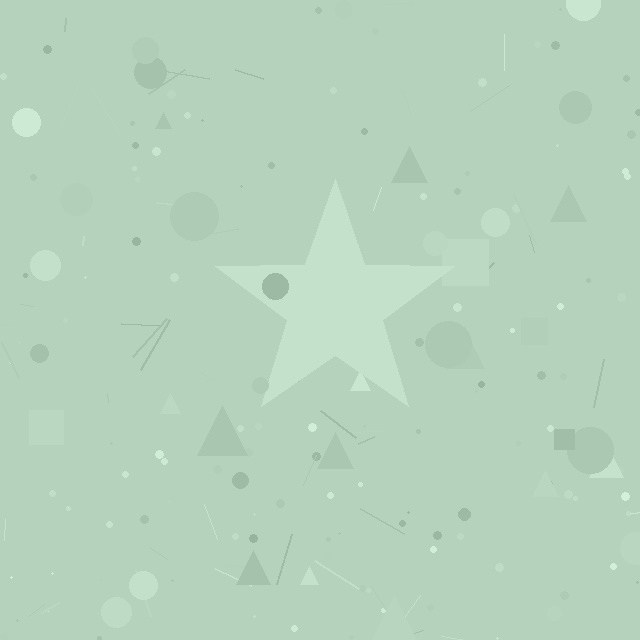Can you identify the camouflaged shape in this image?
The camouflaged shape is a star.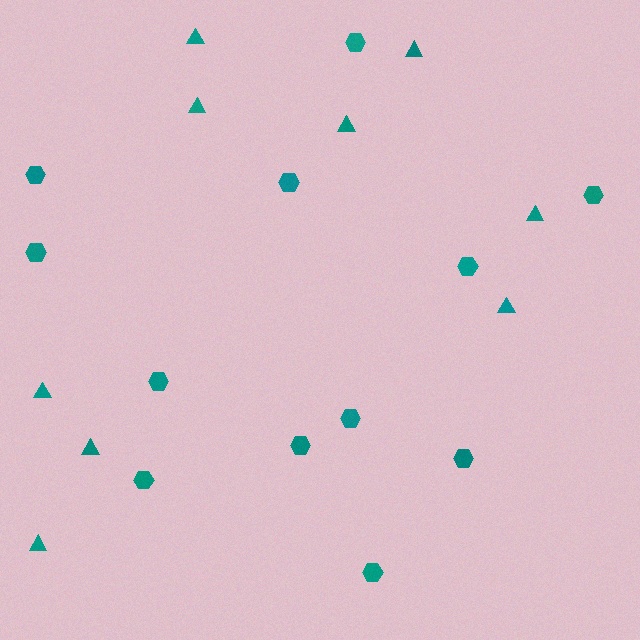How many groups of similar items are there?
There are 2 groups: one group of triangles (9) and one group of hexagons (12).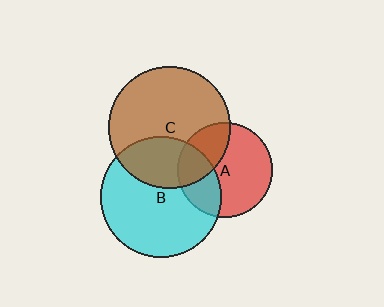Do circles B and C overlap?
Yes.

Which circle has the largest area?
Circle C (brown).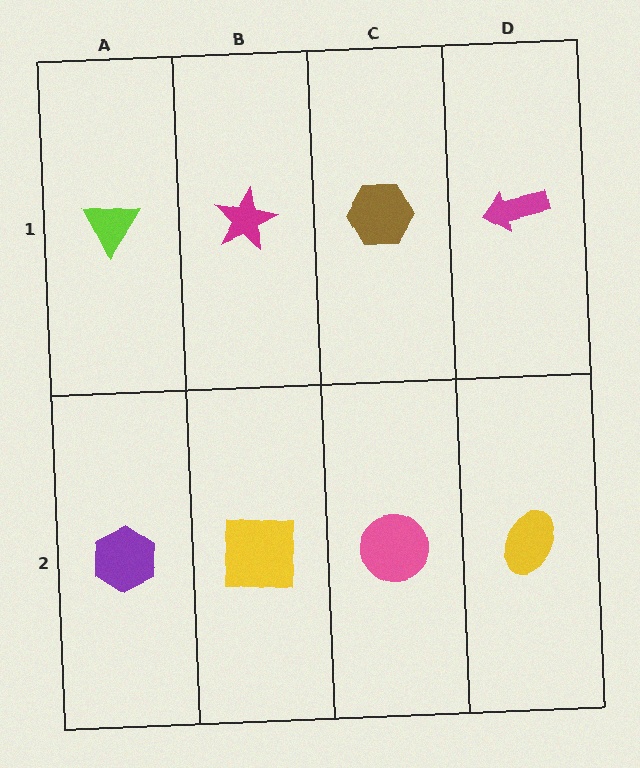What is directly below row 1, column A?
A purple hexagon.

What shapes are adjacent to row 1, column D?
A yellow ellipse (row 2, column D), a brown hexagon (row 1, column C).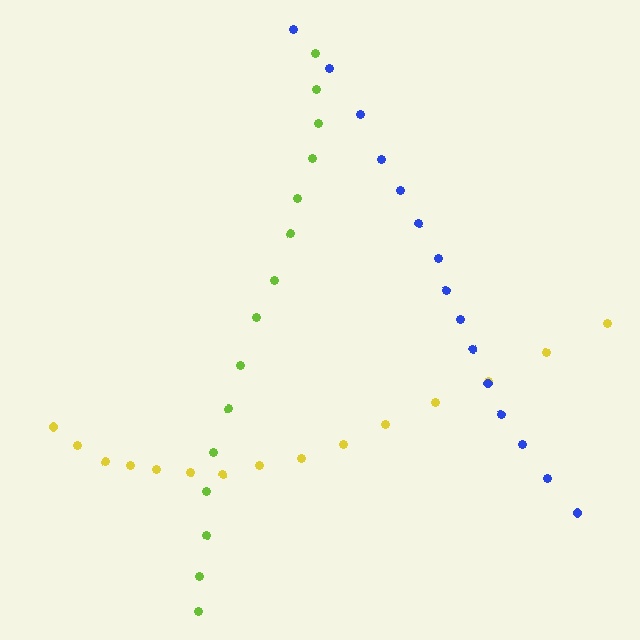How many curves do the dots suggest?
There are 3 distinct paths.